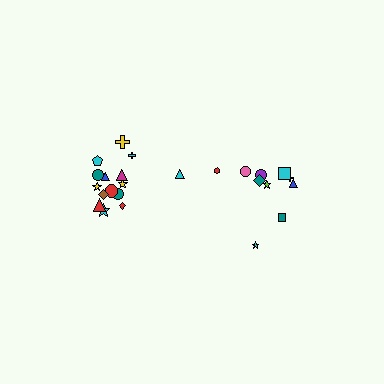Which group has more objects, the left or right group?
The left group.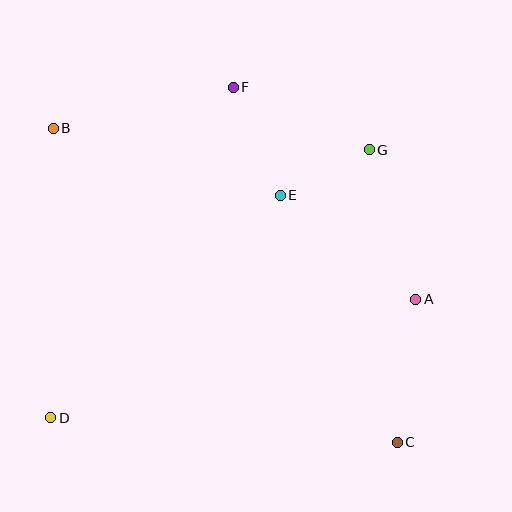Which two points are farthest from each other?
Points B and C are farthest from each other.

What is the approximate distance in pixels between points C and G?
The distance between C and G is approximately 294 pixels.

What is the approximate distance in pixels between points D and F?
The distance between D and F is approximately 378 pixels.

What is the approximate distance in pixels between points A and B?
The distance between A and B is approximately 401 pixels.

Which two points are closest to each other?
Points E and G are closest to each other.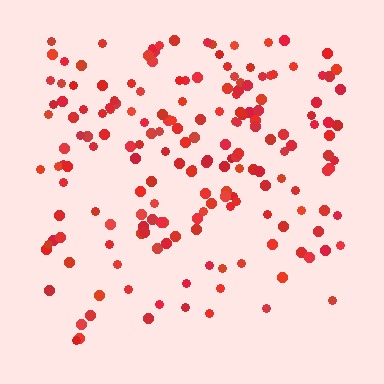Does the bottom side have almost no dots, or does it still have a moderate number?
Still a moderate number, just noticeably fewer than the top.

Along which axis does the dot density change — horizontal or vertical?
Vertical.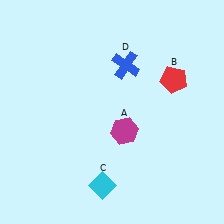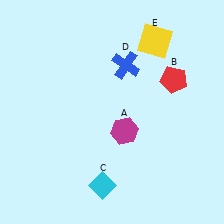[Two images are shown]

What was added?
A yellow square (E) was added in Image 2.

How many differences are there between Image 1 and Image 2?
There is 1 difference between the two images.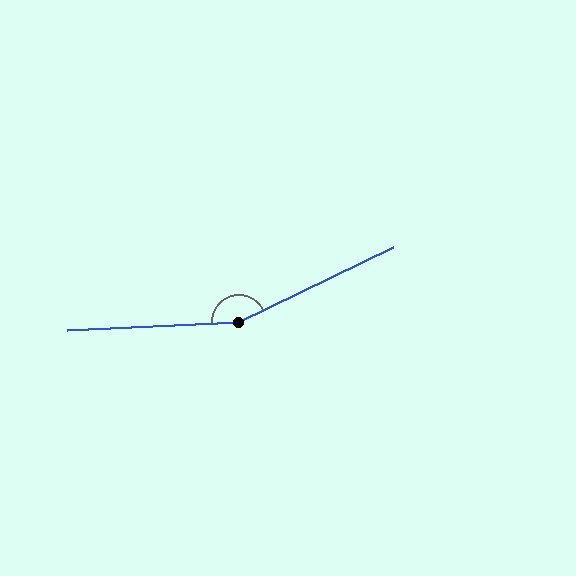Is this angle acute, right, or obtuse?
It is obtuse.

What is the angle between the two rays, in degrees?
Approximately 157 degrees.